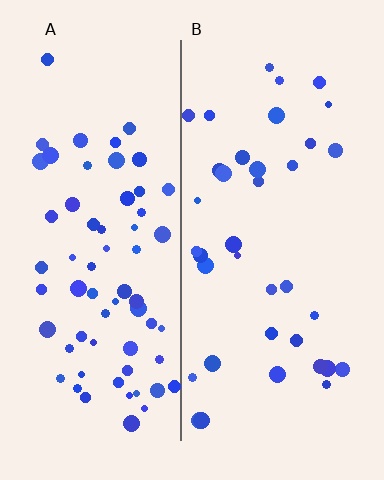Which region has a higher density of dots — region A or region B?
A (the left).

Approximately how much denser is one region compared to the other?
Approximately 1.8× — region A over region B.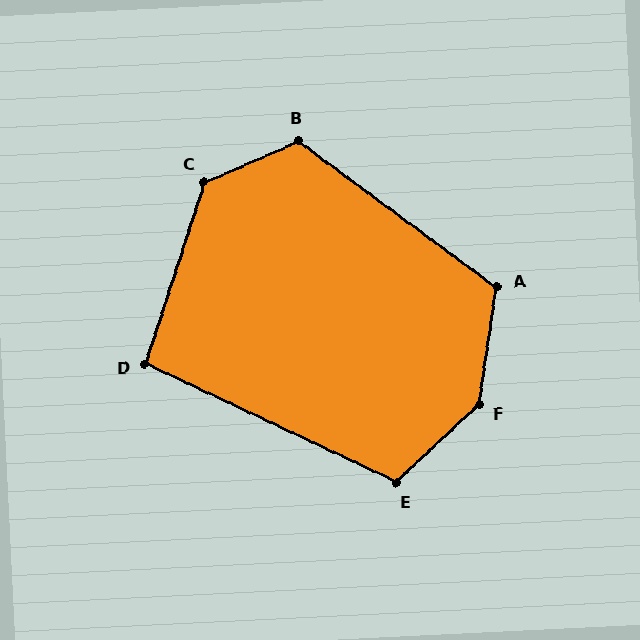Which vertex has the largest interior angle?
F, at approximately 142 degrees.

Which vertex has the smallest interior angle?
D, at approximately 97 degrees.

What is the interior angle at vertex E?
Approximately 111 degrees (obtuse).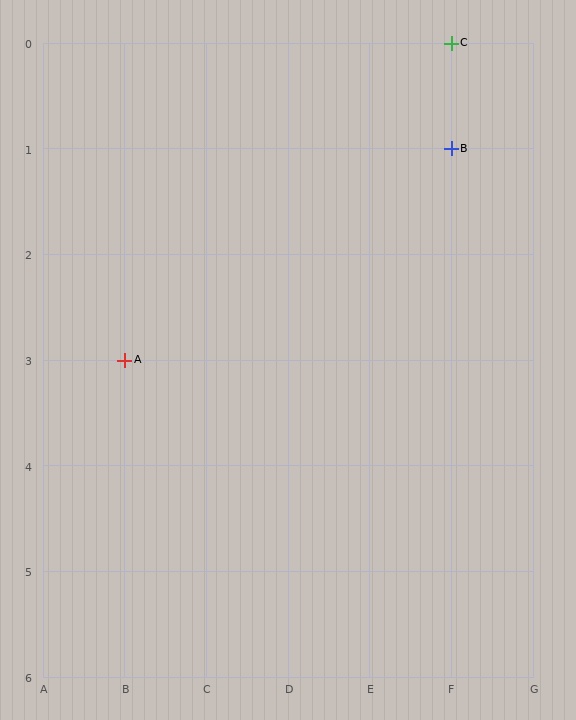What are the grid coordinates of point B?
Point B is at grid coordinates (F, 1).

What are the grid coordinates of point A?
Point A is at grid coordinates (B, 3).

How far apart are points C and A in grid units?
Points C and A are 4 columns and 3 rows apart (about 5.0 grid units diagonally).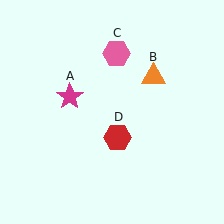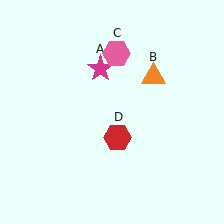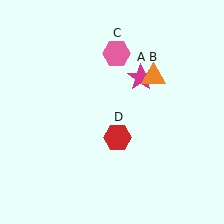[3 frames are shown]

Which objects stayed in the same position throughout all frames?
Orange triangle (object B) and pink hexagon (object C) and red hexagon (object D) remained stationary.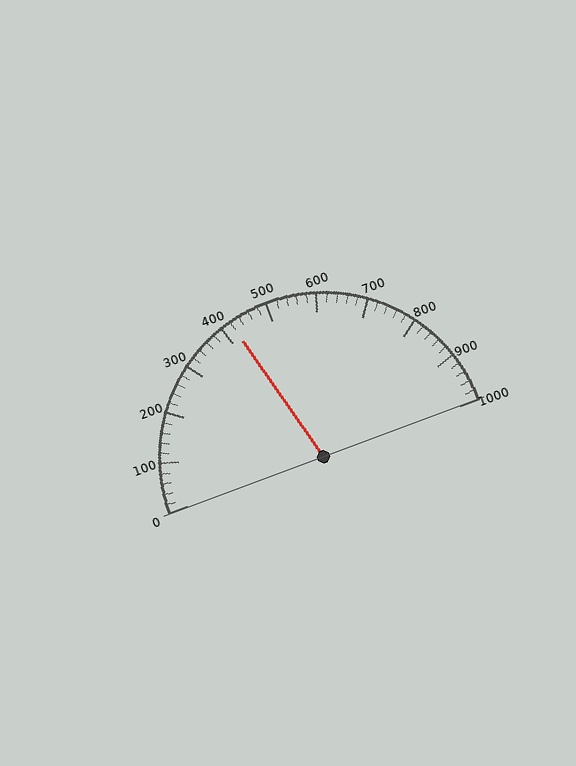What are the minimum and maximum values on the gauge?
The gauge ranges from 0 to 1000.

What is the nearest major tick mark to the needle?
The nearest major tick mark is 400.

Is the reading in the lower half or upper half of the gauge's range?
The reading is in the lower half of the range (0 to 1000).